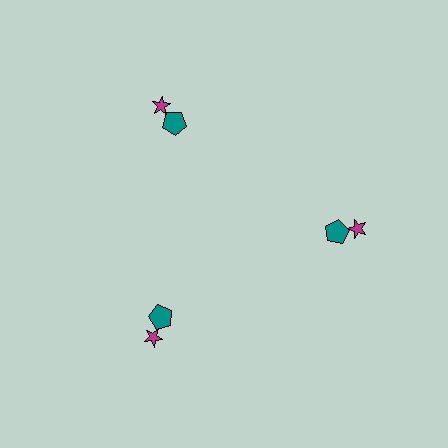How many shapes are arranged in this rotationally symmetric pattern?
There are 6 shapes, arranged in 3 groups of 2.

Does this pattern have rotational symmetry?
Yes, this pattern has 3-fold rotational symmetry. It looks the same after rotating 120 degrees around the center.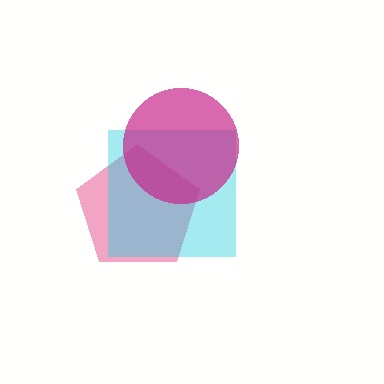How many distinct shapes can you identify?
There are 3 distinct shapes: a pink pentagon, a cyan square, a magenta circle.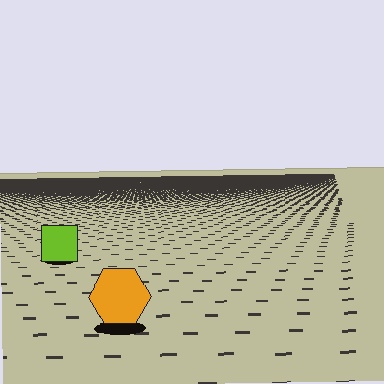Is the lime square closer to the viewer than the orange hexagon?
No. The orange hexagon is closer — you can tell from the texture gradient: the ground texture is coarser near it.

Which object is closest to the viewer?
The orange hexagon is closest. The texture marks near it are larger and more spread out.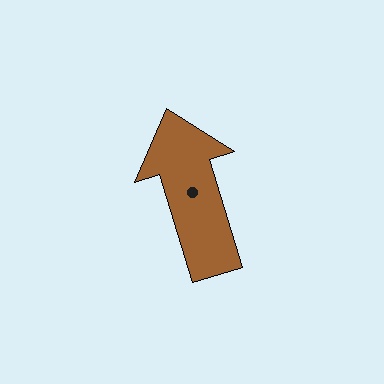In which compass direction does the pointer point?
North.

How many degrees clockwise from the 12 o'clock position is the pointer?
Approximately 343 degrees.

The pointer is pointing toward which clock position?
Roughly 11 o'clock.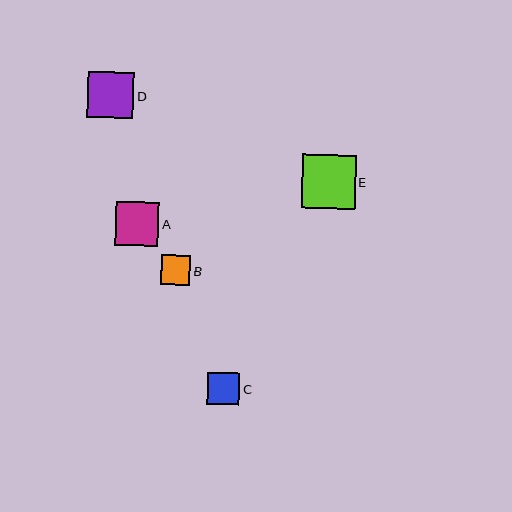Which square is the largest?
Square E is the largest with a size of approximately 53 pixels.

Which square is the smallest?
Square B is the smallest with a size of approximately 30 pixels.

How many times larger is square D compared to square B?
Square D is approximately 1.5 times the size of square B.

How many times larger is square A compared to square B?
Square A is approximately 1.5 times the size of square B.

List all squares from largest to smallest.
From largest to smallest: E, D, A, C, B.